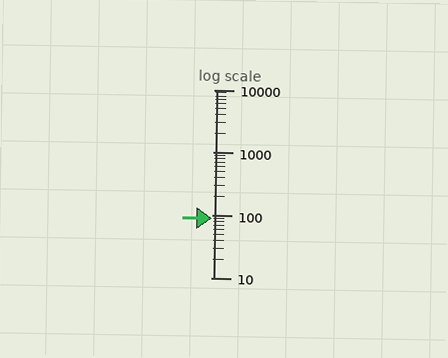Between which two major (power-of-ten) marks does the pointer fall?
The pointer is between 10 and 100.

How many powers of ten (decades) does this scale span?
The scale spans 3 decades, from 10 to 10000.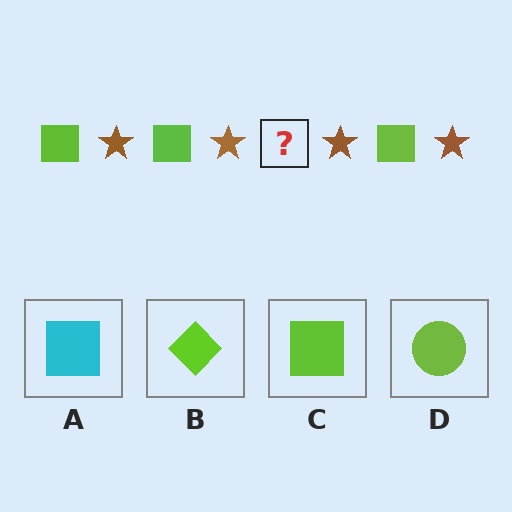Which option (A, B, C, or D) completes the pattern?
C.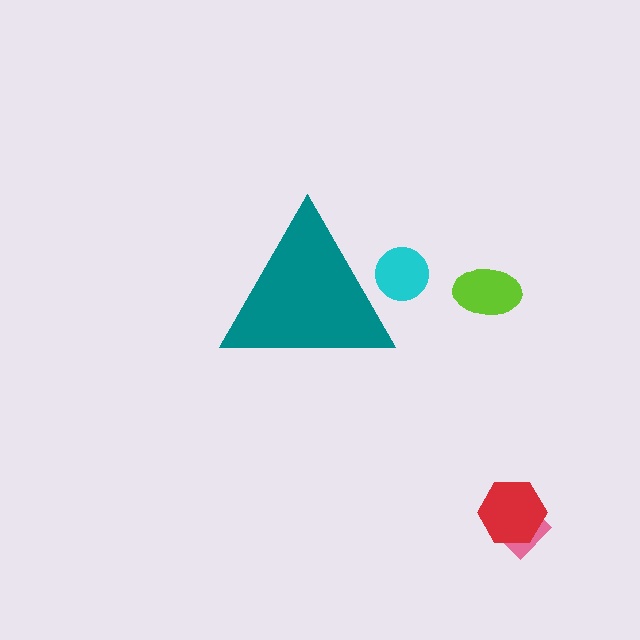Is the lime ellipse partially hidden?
No, the lime ellipse is fully visible.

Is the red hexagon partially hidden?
No, the red hexagon is fully visible.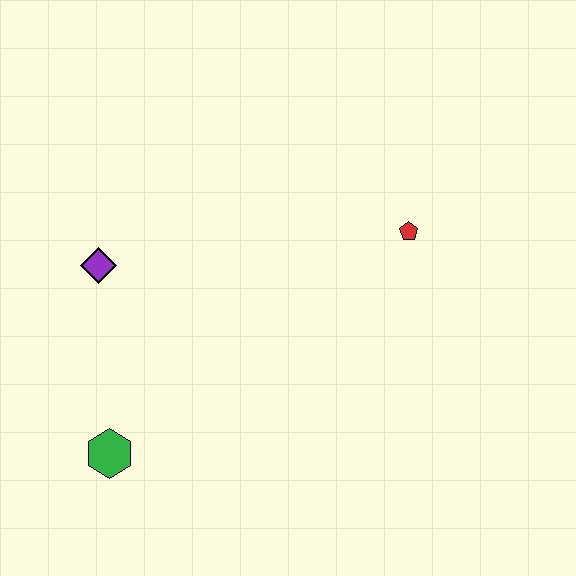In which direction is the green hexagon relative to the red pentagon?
The green hexagon is to the left of the red pentagon.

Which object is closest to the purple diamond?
The green hexagon is closest to the purple diamond.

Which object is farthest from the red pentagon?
The green hexagon is farthest from the red pentagon.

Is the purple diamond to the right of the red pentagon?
No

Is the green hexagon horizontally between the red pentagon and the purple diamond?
Yes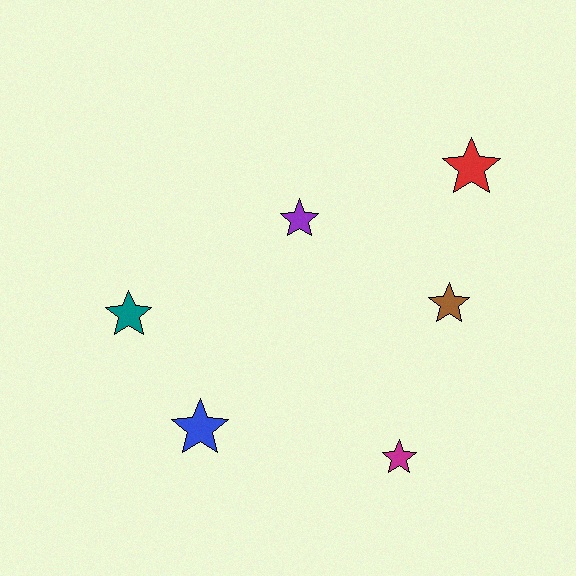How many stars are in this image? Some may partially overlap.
There are 6 stars.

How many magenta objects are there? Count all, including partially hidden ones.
There is 1 magenta object.